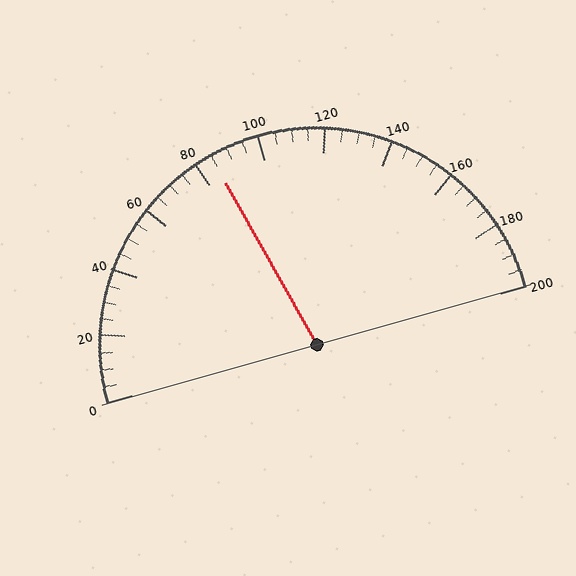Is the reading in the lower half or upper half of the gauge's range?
The reading is in the lower half of the range (0 to 200).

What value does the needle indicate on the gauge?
The needle indicates approximately 85.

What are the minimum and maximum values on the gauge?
The gauge ranges from 0 to 200.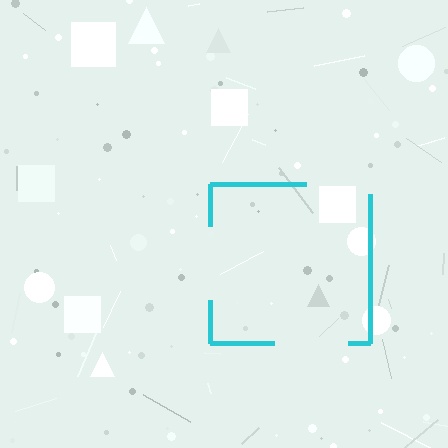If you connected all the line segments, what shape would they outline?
They would outline a square.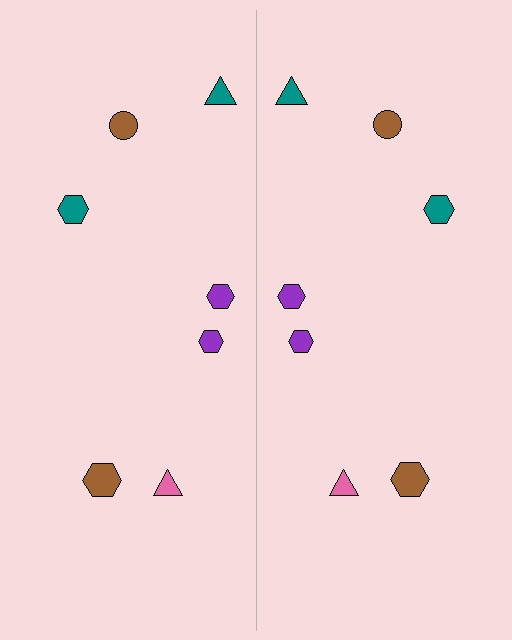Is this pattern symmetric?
Yes, this pattern has bilateral (reflection) symmetry.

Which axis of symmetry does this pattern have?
The pattern has a vertical axis of symmetry running through the center of the image.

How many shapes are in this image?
There are 14 shapes in this image.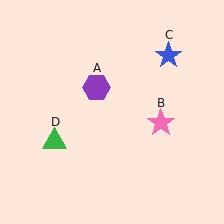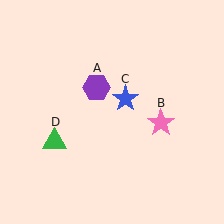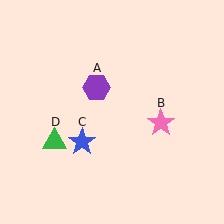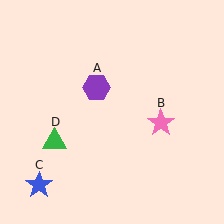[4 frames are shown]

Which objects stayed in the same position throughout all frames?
Purple hexagon (object A) and pink star (object B) and green triangle (object D) remained stationary.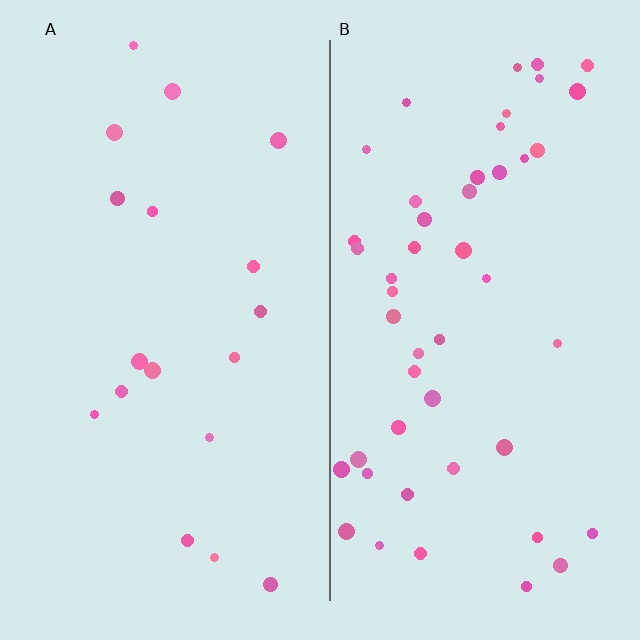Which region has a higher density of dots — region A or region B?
B (the right).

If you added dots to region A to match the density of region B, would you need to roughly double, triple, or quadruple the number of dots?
Approximately triple.